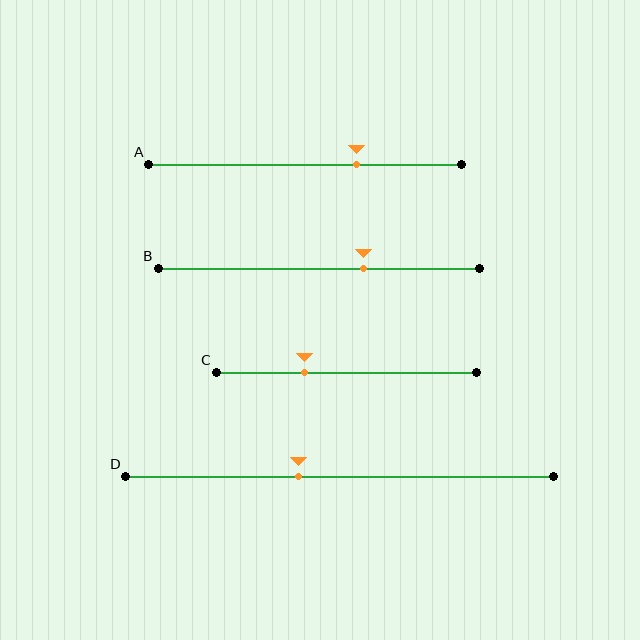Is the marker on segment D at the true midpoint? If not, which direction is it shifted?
No, the marker on segment D is shifted to the left by about 9% of the segment length.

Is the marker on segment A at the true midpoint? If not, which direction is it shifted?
No, the marker on segment A is shifted to the right by about 16% of the segment length.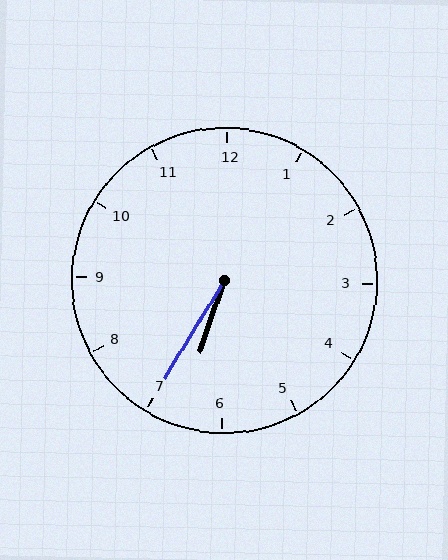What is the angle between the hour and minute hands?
Approximately 12 degrees.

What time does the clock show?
6:35.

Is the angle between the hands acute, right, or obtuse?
It is acute.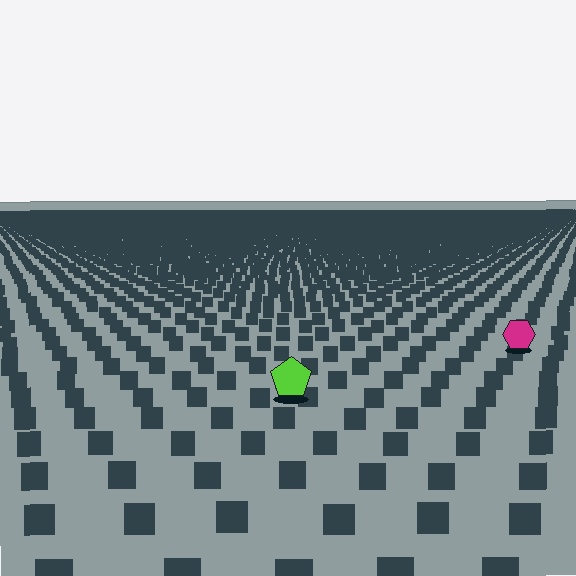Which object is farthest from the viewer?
The magenta hexagon is farthest from the viewer. It appears smaller and the ground texture around it is denser.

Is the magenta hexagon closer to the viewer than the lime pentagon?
No. The lime pentagon is closer — you can tell from the texture gradient: the ground texture is coarser near it.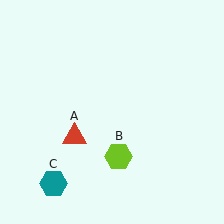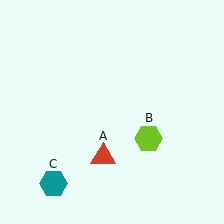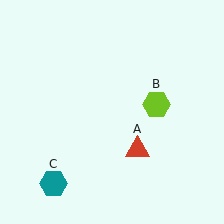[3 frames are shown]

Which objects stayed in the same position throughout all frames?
Teal hexagon (object C) remained stationary.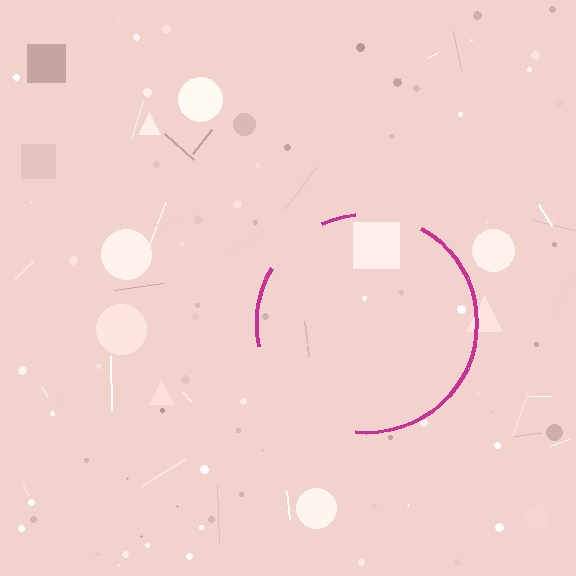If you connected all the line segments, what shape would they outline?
They would outline a circle.